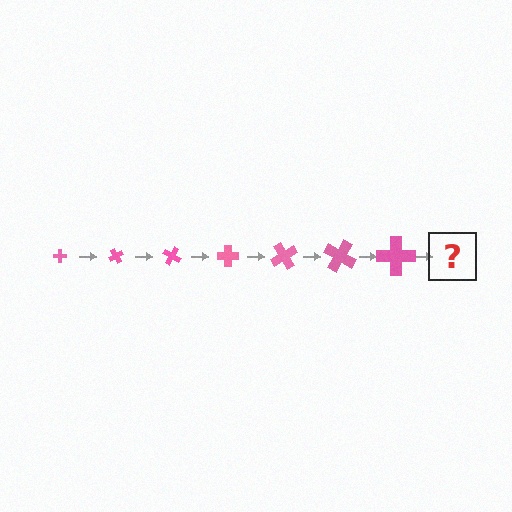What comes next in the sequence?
The next element should be a cross, larger than the previous one and rotated 420 degrees from the start.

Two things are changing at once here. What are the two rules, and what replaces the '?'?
The two rules are that the cross grows larger each step and it rotates 60 degrees each step. The '?' should be a cross, larger than the previous one and rotated 420 degrees from the start.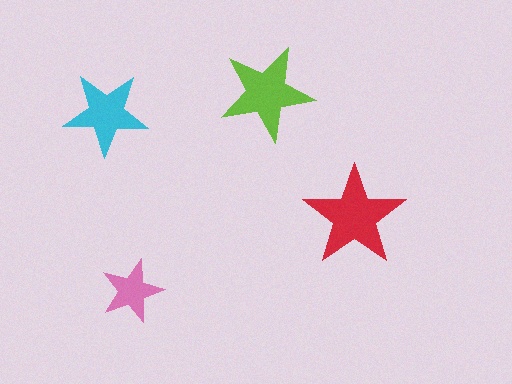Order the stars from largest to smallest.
the red one, the lime one, the cyan one, the pink one.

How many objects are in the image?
There are 4 objects in the image.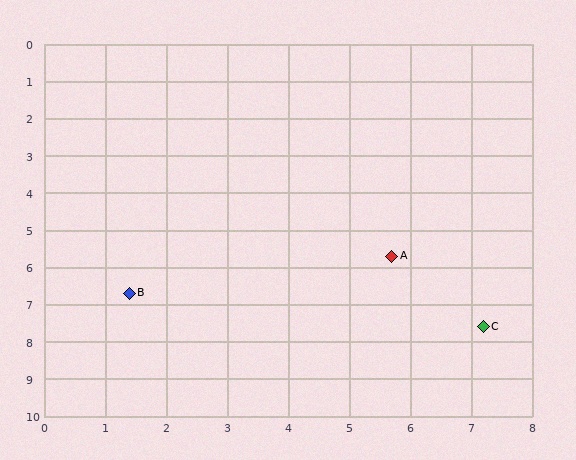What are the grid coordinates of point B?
Point B is at approximately (1.4, 6.7).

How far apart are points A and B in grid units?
Points A and B are about 4.4 grid units apart.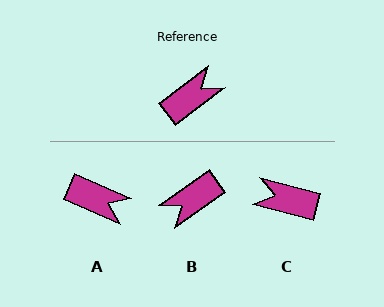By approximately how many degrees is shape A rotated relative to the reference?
Approximately 60 degrees clockwise.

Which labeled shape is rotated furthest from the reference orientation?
B, about 179 degrees away.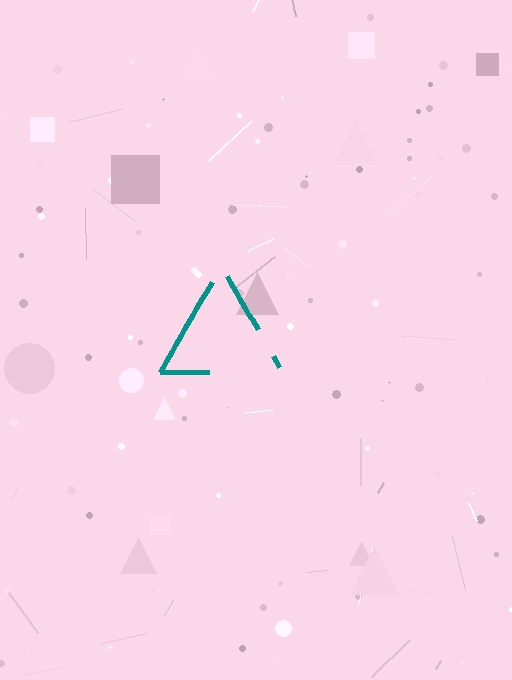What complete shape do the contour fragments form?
The contour fragments form a triangle.